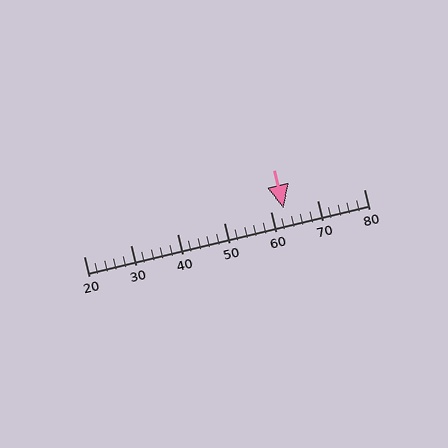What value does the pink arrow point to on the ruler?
The pink arrow points to approximately 63.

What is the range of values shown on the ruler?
The ruler shows values from 20 to 80.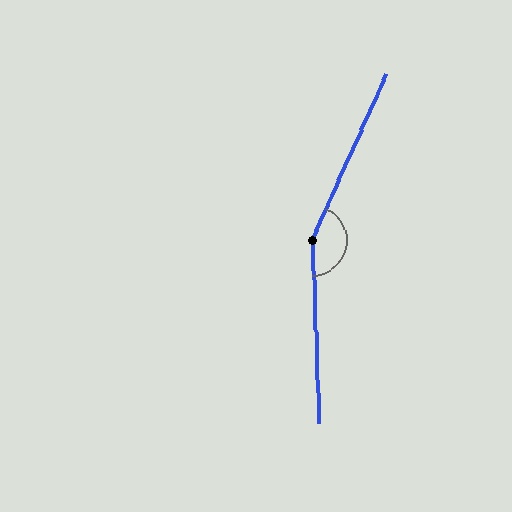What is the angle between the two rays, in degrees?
Approximately 153 degrees.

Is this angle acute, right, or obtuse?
It is obtuse.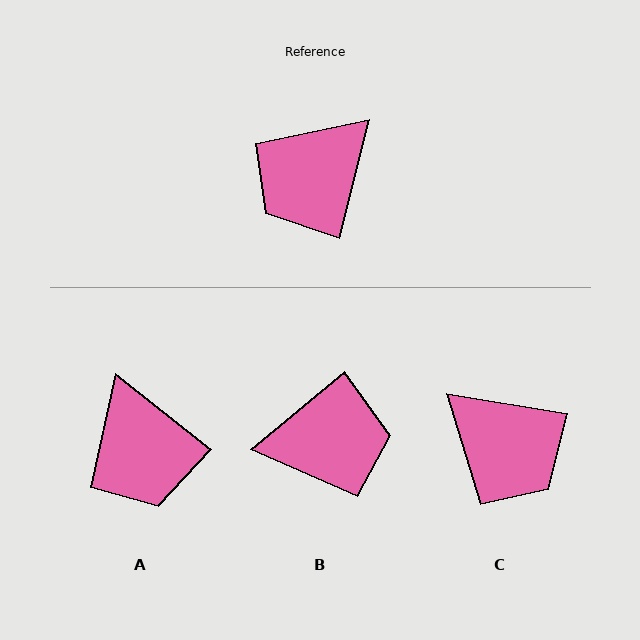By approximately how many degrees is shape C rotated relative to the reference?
Approximately 95 degrees counter-clockwise.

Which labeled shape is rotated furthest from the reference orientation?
B, about 144 degrees away.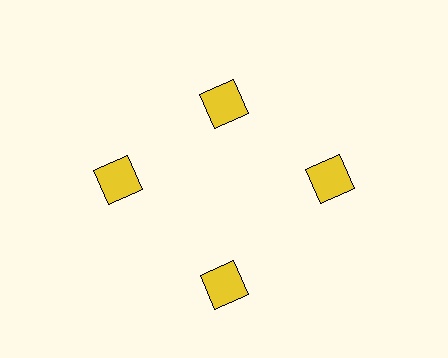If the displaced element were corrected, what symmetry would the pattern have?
It would have 4-fold rotational symmetry — the pattern would map onto itself every 90 degrees.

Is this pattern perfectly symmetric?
No. The 4 yellow squares are arranged in a ring, but one element near the 12 o'clock position is pulled inward toward the center, breaking the 4-fold rotational symmetry.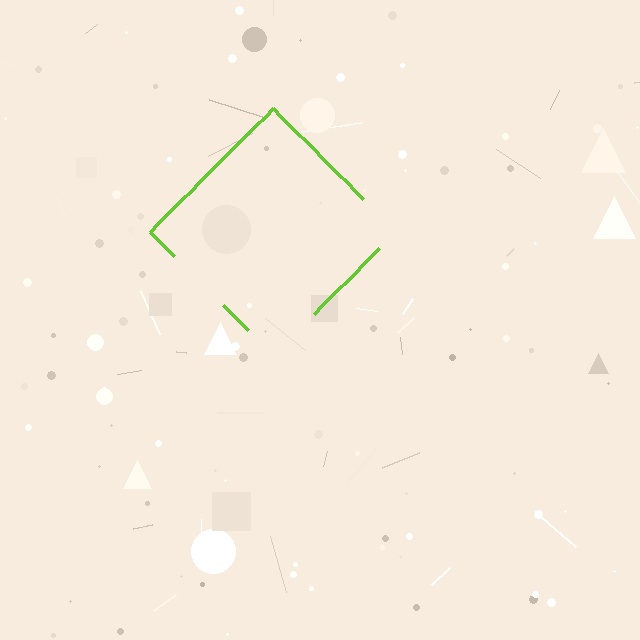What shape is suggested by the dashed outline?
The dashed outline suggests a diamond.